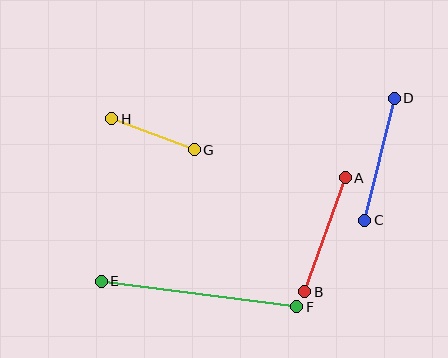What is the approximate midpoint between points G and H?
The midpoint is at approximately (153, 134) pixels.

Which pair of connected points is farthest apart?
Points E and F are farthest apart.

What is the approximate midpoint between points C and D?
The midpoint is at approximately (380, 159) pixels.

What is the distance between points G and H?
The distance is approximately 88 pixels.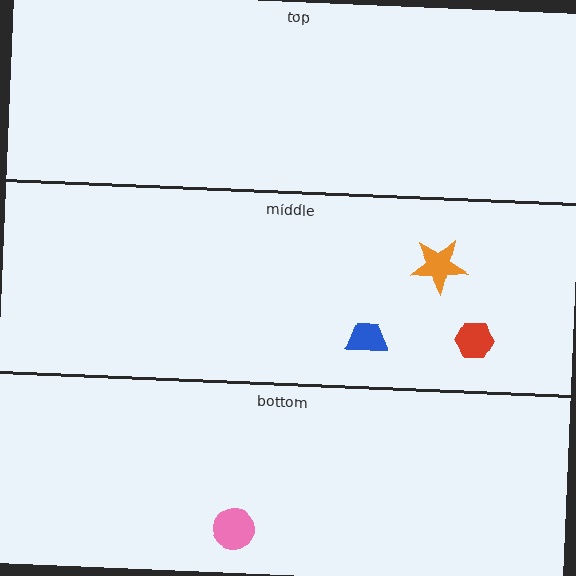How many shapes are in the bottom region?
1.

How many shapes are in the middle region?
3.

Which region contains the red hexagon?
The middle region.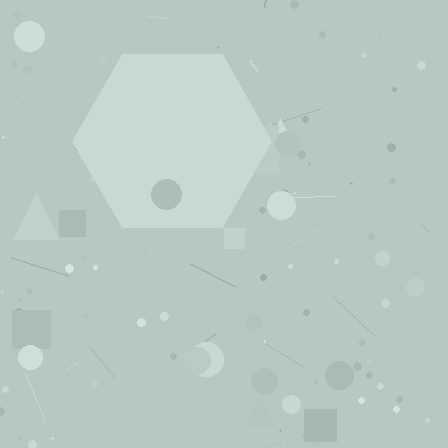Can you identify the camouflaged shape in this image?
The camouflaged shape is a hexagon.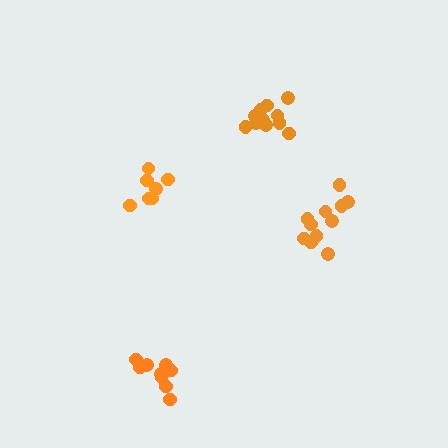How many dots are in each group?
Group 1: 11 dots, Group 2: 9 dots, Group 3: 7 dots, Group 4: 11 dots (38 total).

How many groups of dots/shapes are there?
There are 4 groups.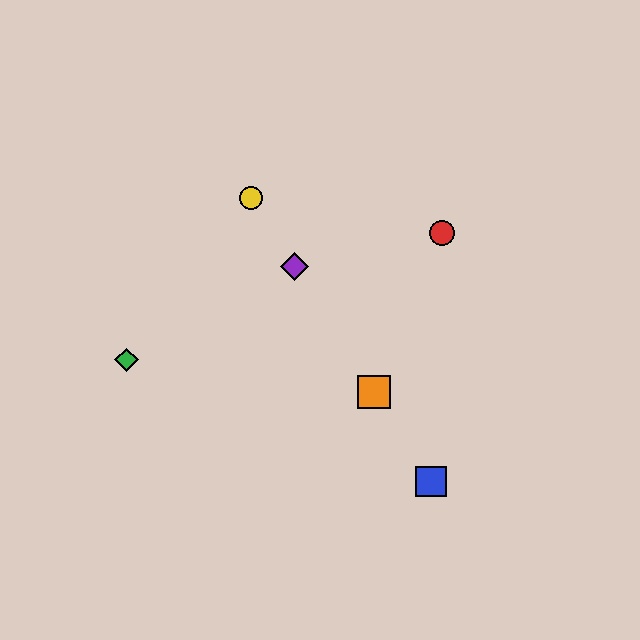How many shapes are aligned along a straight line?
4 shapes (the blue square, the yellow circle, the purple diamond, the orange square) are aligned along a straight line.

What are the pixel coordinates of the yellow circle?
The yellow circle is at (251, 198).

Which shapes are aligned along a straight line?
The blue square, the yellow circle, the purple diamond, the orange square are aligned along a straight line.